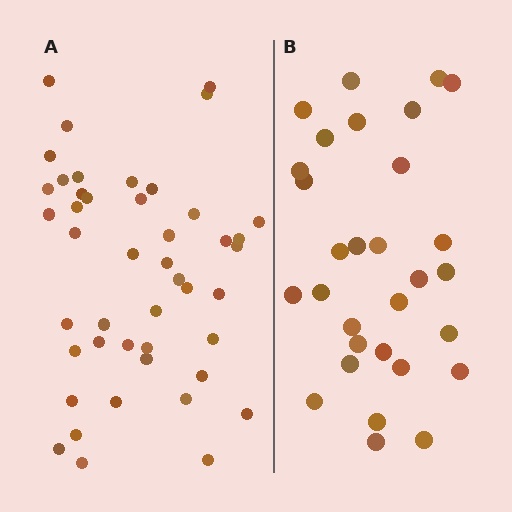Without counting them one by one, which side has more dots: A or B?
Region A (the left region) has more dots.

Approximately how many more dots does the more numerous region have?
Region A has approximately 15 more dots than region B.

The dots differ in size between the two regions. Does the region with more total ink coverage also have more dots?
No. Region B has more total ink coverage because its dots are larger, but region A actually contains more individual dots. Total area can be misleading — the number of items is what matters here.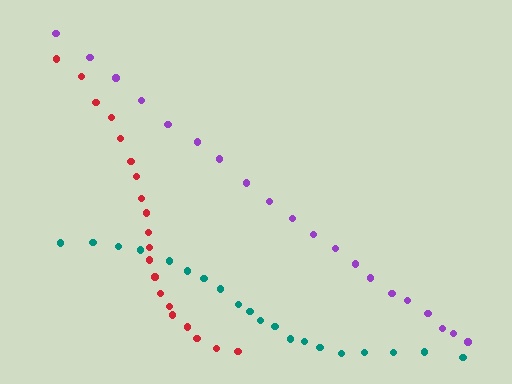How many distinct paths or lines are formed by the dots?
There are 3 distinct paths.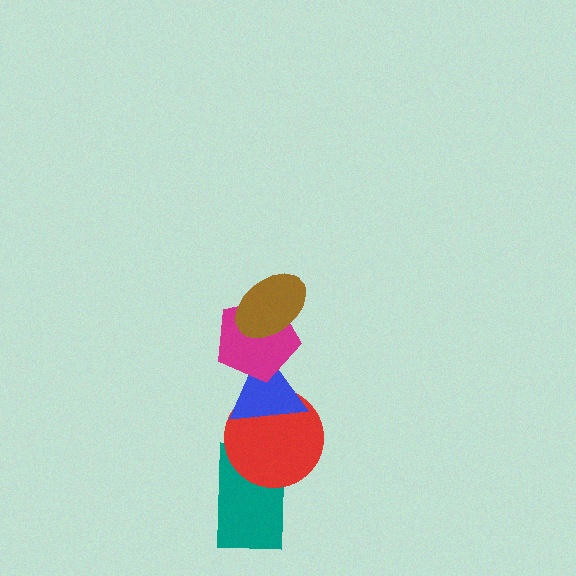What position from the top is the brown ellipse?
The brown ellipse is 1st from the top.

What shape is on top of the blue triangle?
The magenta pentagon is on top of the blue triangle.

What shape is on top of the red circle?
The blue triangle is on top of the red circle.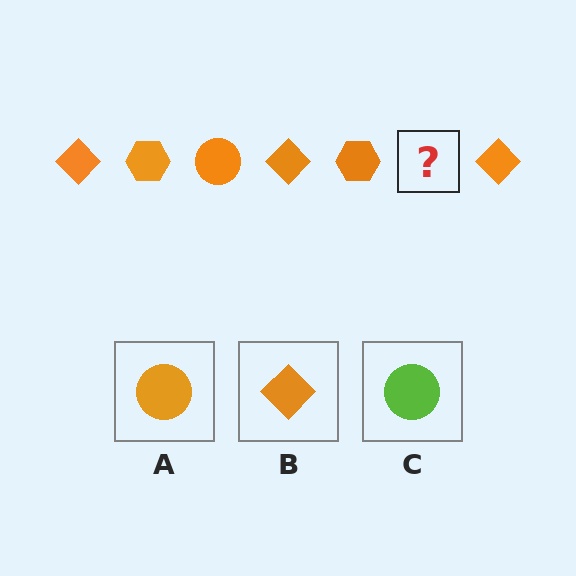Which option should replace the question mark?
Option A.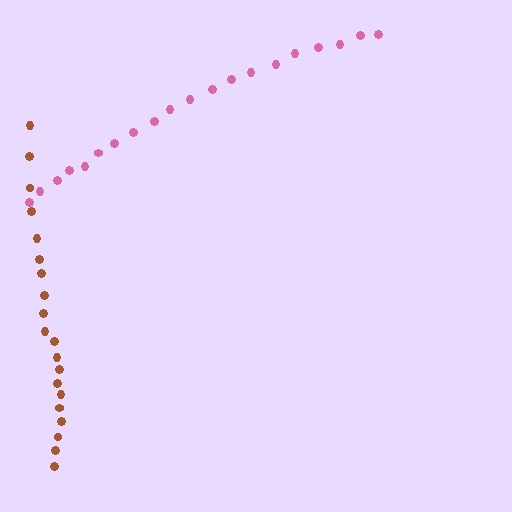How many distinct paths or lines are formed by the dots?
There are 2 distinct paths.